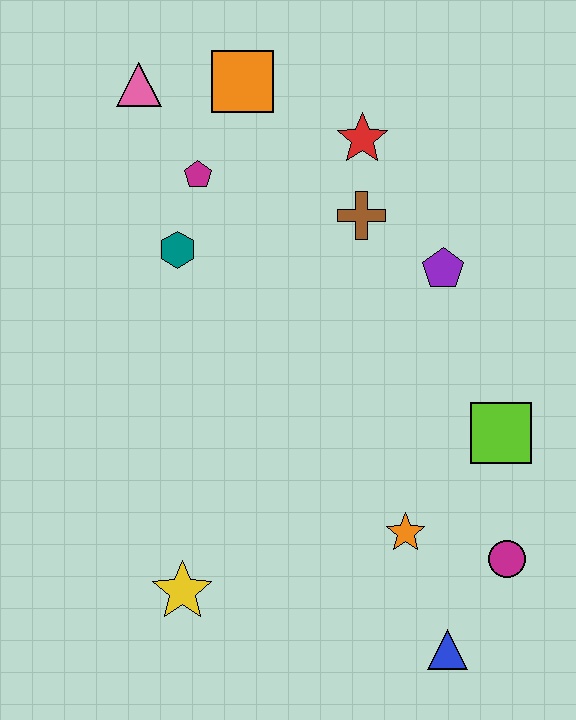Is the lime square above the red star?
No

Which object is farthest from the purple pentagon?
The yellow star is farthest from the purple pentagon.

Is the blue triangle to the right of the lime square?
No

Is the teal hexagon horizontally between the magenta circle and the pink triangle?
Yes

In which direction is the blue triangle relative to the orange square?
The blue triangle is below the orange square.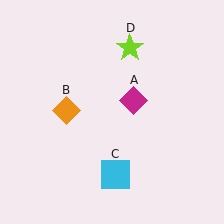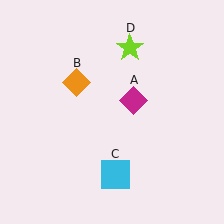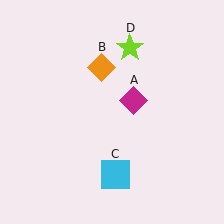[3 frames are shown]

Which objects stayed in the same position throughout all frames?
Magenta diamond (object A) and cyan square (object C) and lime star (object D) remained stationary.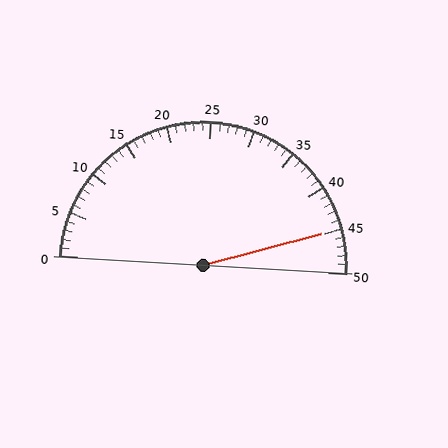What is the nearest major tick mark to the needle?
The nearest major tick mark is 45.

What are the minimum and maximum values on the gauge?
The gauge ranges from 0 to 50.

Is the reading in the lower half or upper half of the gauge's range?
The reading is in the upper half of the range (0 to 50).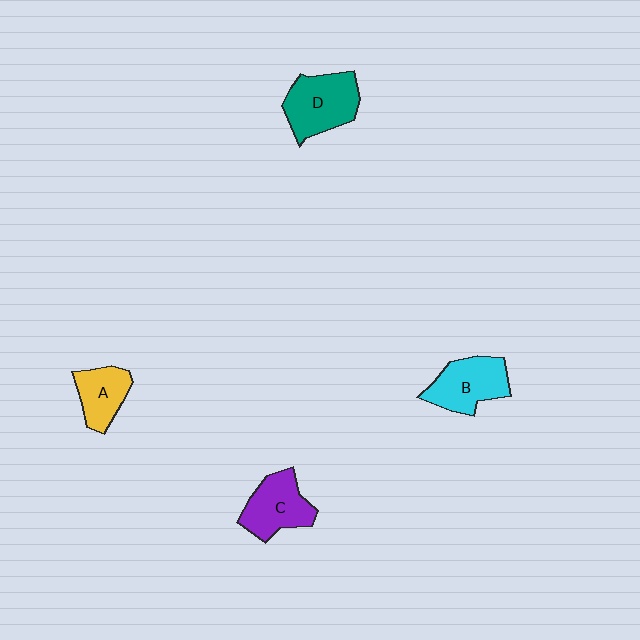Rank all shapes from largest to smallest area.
From largest to smallest: D (teal), B (cyan), C (purple), A (yellow).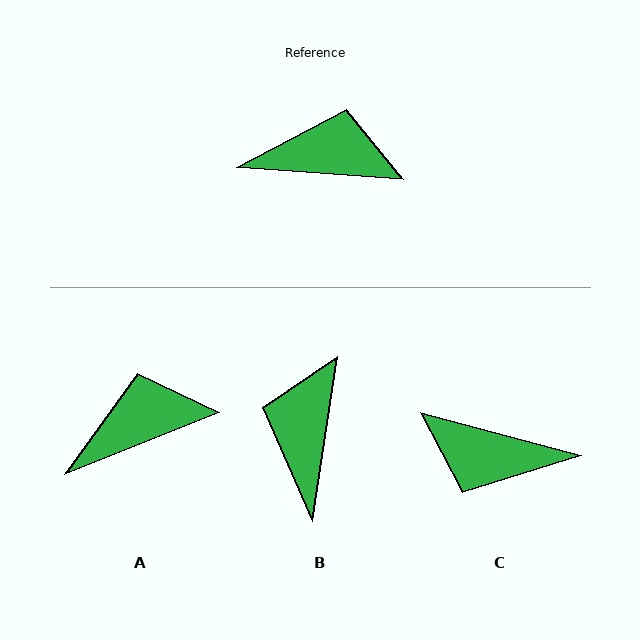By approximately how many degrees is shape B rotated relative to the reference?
Approximately 85 degrees counter-clockwise.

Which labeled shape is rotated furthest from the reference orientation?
C, about 169 degrees away.